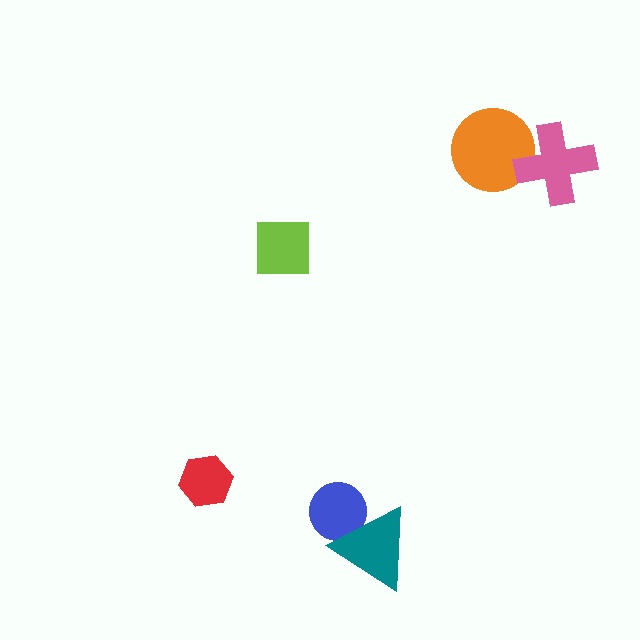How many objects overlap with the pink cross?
1 object overlaps with the pink cross.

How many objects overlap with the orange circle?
1 object overlaps with the orange circle.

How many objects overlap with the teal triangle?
1 object overlaps with the teal triangle.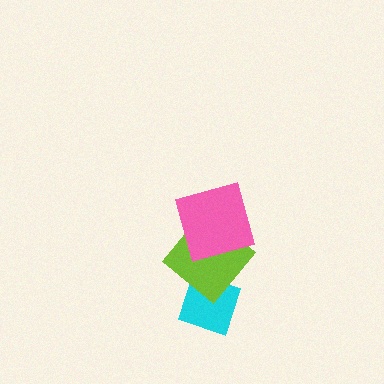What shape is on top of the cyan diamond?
The lime diamond is on top of the cyan diamond.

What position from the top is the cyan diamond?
The cyan diamond is 3rd from the top.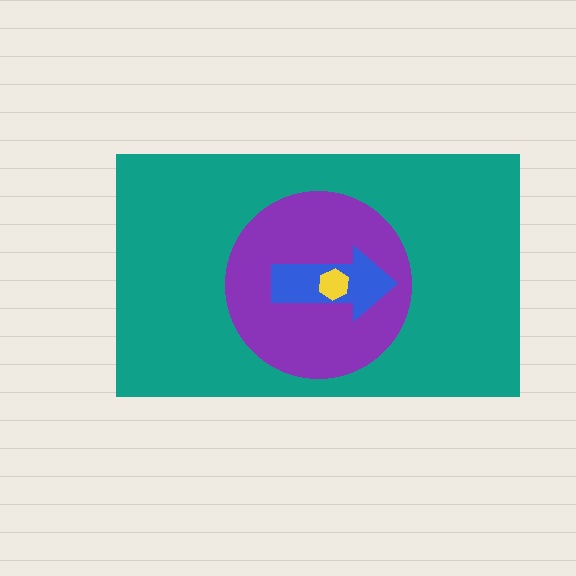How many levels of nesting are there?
4.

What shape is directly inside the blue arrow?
The yellow hexagon.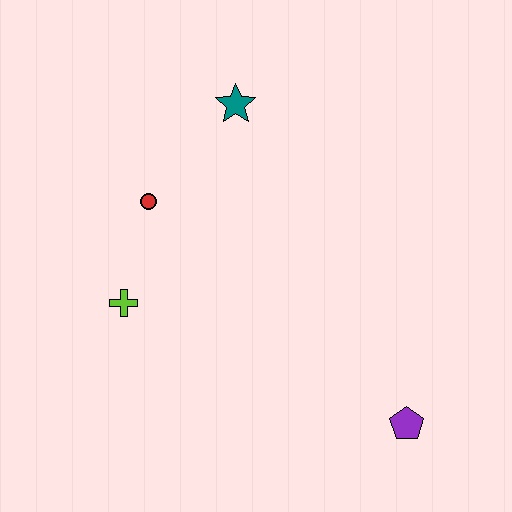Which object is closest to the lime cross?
The red circle is closest to the lime cross.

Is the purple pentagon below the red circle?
Yes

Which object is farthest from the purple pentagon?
The teal star is farthest from the purple pentagon.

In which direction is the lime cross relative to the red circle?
The lime cross is below the red circle.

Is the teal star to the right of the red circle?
Yes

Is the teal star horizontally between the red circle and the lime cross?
No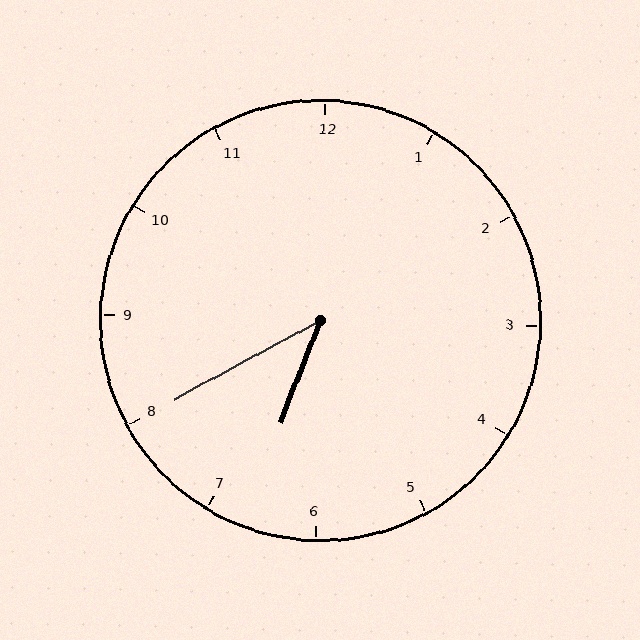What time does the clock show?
6:40.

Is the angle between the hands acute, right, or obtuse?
It is acute.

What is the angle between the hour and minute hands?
Approximately 40 degrees.